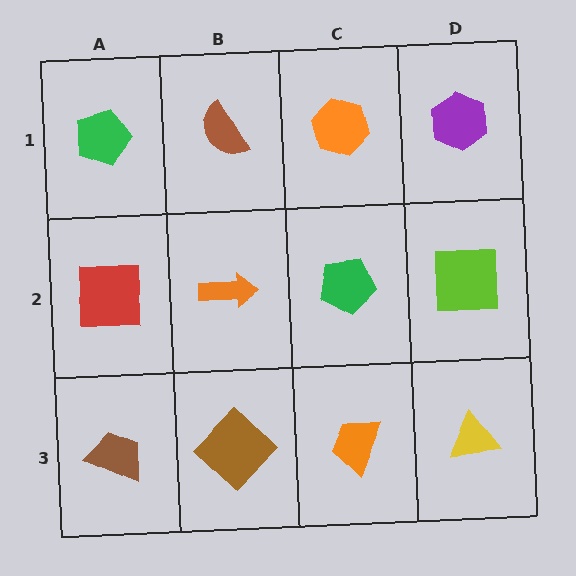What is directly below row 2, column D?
A yellow triangle.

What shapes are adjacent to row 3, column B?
An orange arrow (row 2, column B), a brown trapezoid (row 3, column A), an orange trapezoid (row 3, column C).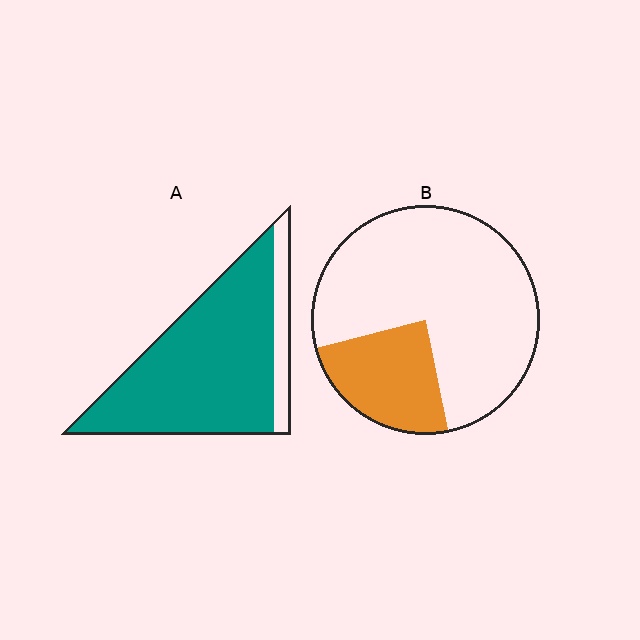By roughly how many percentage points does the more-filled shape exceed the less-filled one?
By roughly 60 percentage points (A over B).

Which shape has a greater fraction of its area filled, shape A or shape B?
Shape A.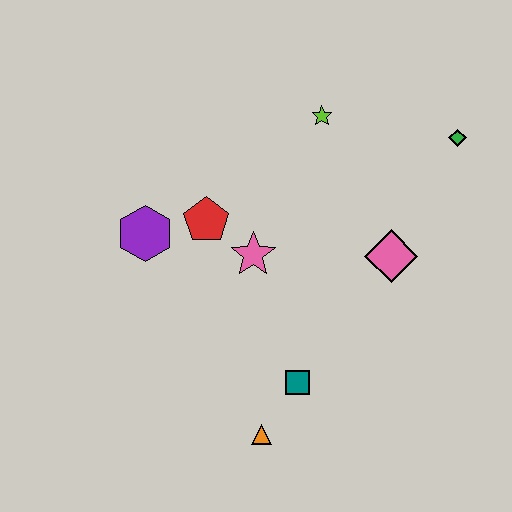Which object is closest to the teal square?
The orange triangle is closest to the teal square.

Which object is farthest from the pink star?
The green diamond is farthest from the pink star.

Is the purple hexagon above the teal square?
Yes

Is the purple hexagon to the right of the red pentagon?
No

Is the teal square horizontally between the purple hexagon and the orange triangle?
No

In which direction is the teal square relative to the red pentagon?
The teal square is below the red pentagon.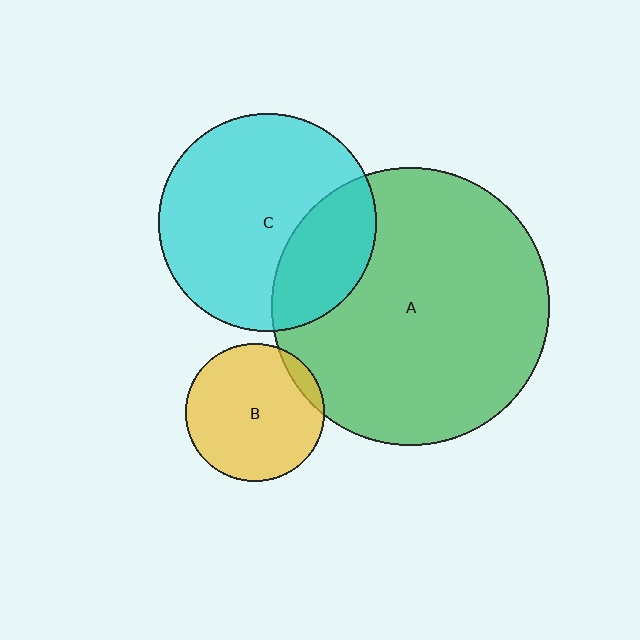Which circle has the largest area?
Circle A (green).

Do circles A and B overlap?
Yes.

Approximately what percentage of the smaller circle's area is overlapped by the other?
Approximately 5%.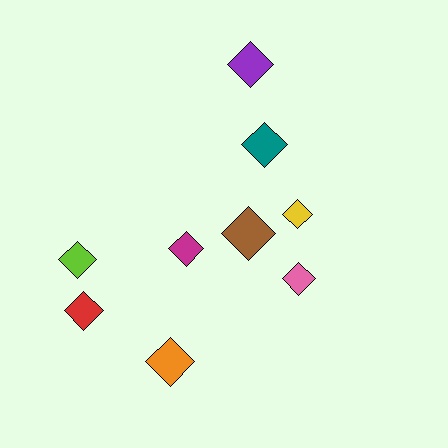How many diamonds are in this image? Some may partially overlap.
There are 9 diamonds.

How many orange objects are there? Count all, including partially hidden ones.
There is 1 orange object.